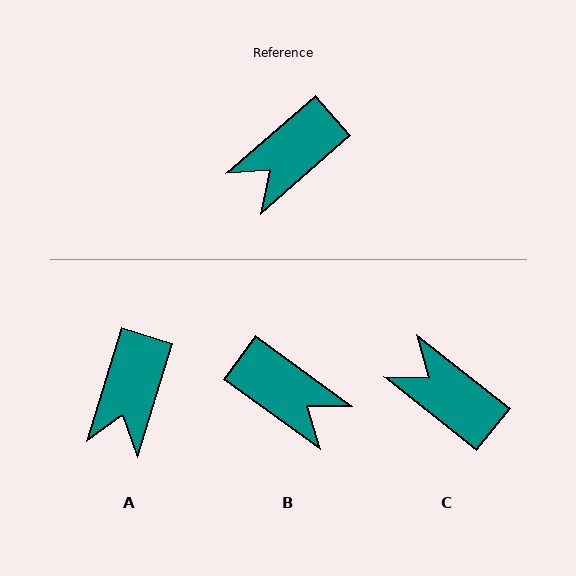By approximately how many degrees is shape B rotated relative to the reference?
Approximately 103 degrees counter-clockwise.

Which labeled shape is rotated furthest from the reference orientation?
B, about 103 degrees away.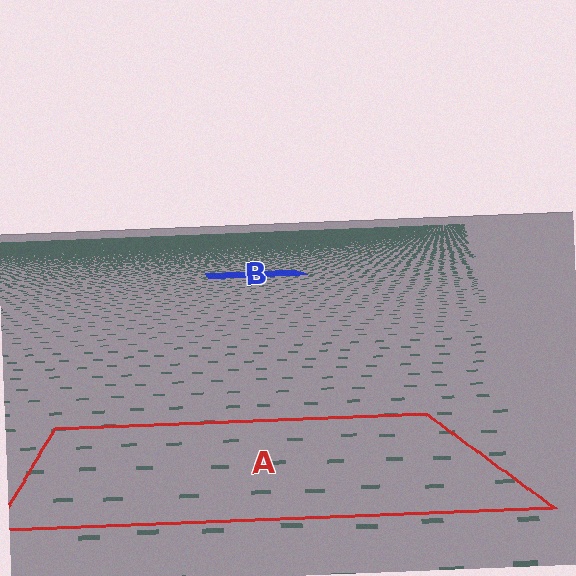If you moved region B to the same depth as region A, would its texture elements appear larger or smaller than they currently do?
They would appear larger. At a closer depth, the same texture elements are projected at a bigger on-screen size.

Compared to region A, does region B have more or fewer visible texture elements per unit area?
Region B has more texture elements per unit area — they are packed more densely because it is farther away.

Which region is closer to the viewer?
Region A is closer. The texture elements there are larger and more spread out.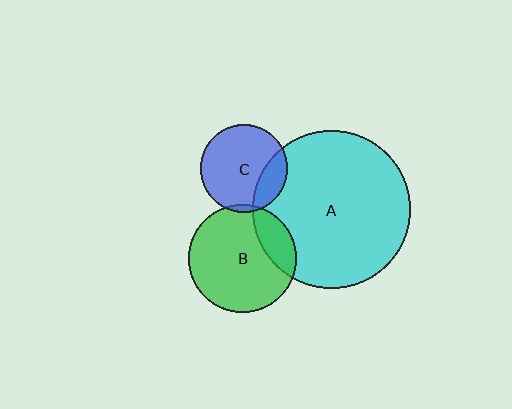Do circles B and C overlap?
Yes.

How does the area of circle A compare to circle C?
Approximately 3.2 times.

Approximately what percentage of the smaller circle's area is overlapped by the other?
Approximately 5%.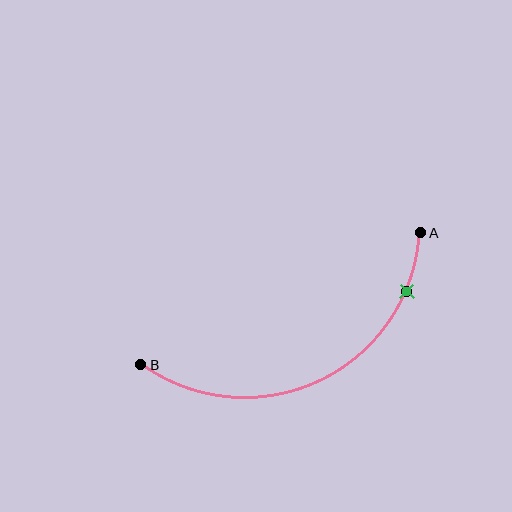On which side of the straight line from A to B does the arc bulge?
The arc bulges below the straight line connecting A and B.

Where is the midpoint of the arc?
The arc midpoint is the point on the curve farthest from the straight line joining A and B. It sits below that line.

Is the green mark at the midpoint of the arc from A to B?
No. The green mark lies on the arc but is closer to endpoint A. The arc midpoint would be at the point on the curve equidistant along the arc from both A and B.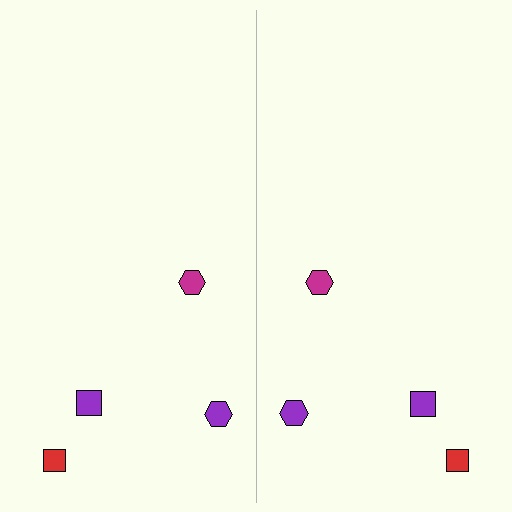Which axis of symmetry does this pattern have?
The pattern has a vertical axis of symmetry running through the center of the image.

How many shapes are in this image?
There are 8 shapes in this image.